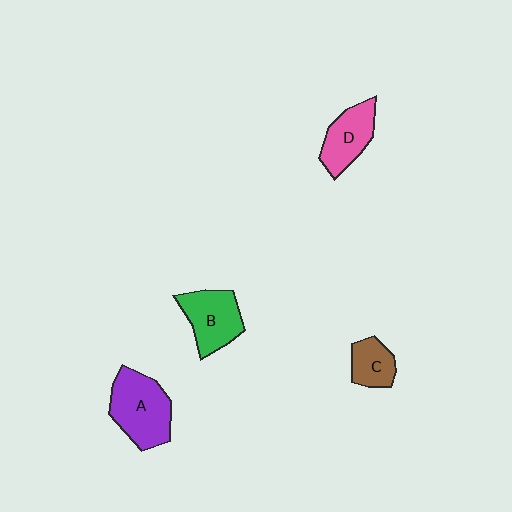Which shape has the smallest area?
Shape C (brown).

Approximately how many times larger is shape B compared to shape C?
Approximately 1.6 times.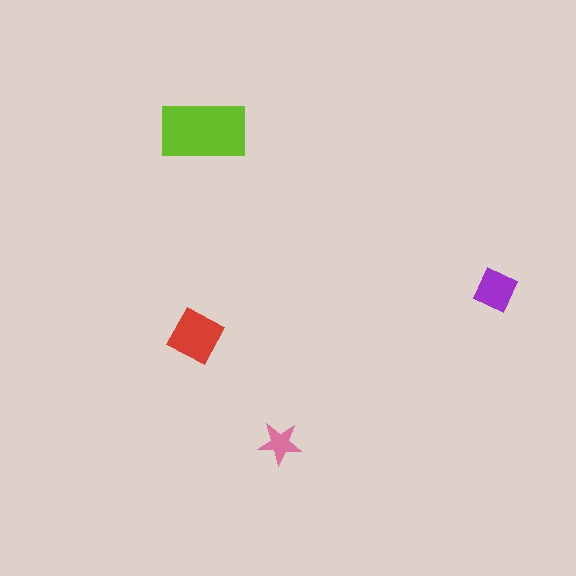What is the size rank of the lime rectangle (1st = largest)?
1st.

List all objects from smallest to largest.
The pink star, the purple diamond, the red square, the lime rectangle.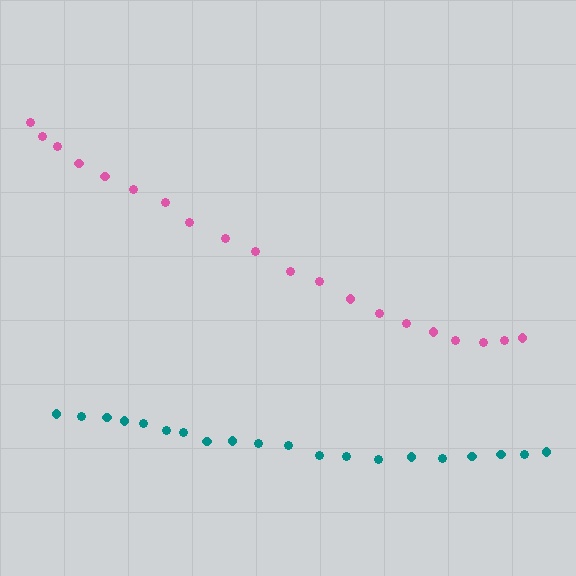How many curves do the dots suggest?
There are 2 distinct paths.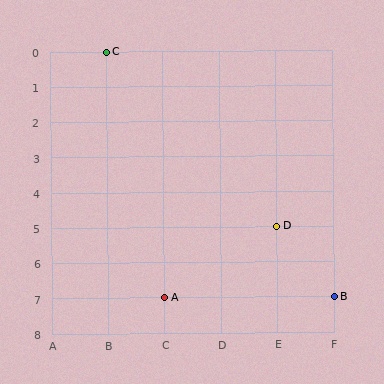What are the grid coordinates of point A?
Point A is at grid coordinates (C, 7).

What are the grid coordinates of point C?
Point C is at grid coordinates (B, 0).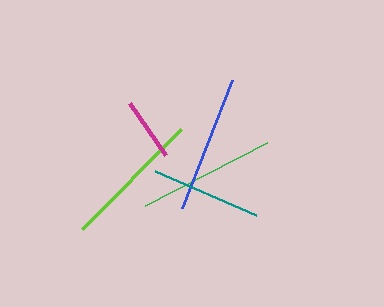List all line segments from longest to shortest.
From longest to shortest: lime, blue, green, teal, magenta.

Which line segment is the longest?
The lime line is the longest at approximately 140 pixels.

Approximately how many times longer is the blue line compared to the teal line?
The blue line is approximately 1.3 times the length of the teal line.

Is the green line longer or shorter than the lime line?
The lime line is longer than the green line.